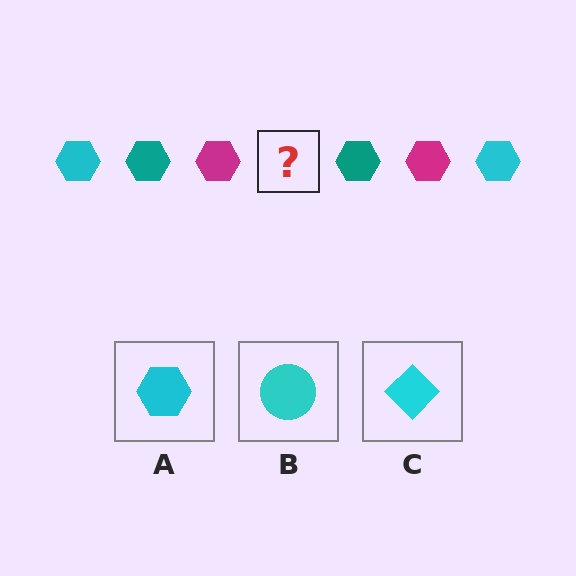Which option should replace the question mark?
Option A.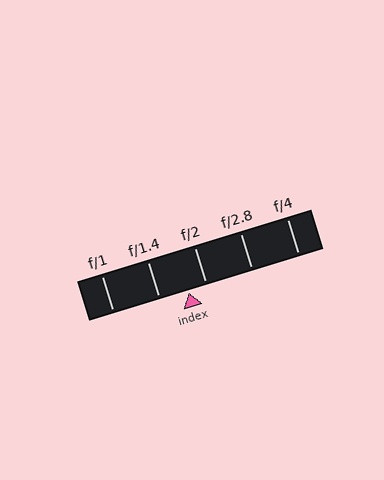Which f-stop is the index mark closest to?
The index mark is closest to f/2.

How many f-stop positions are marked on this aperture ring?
There are 5 f-stop positions marked.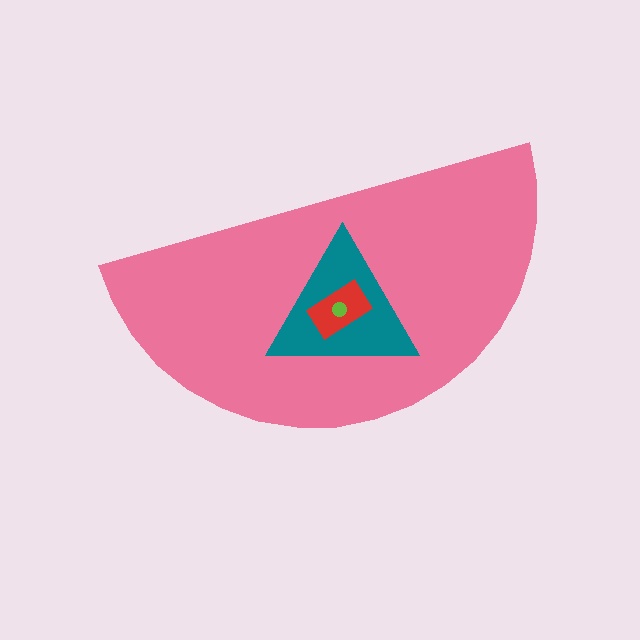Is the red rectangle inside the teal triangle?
Yes.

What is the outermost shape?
The pink semicircle.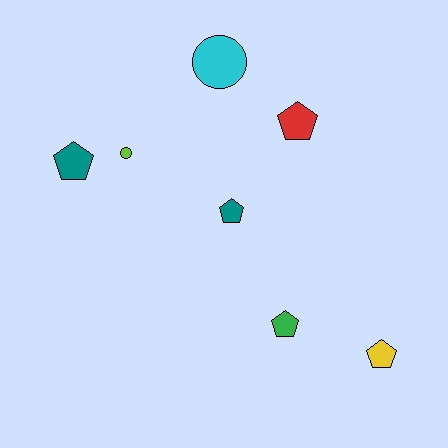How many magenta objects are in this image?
There are no magenta objects.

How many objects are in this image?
There are 7 objects.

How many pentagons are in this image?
There are 5 pentagons.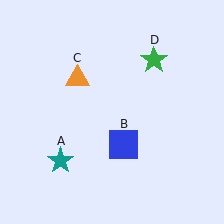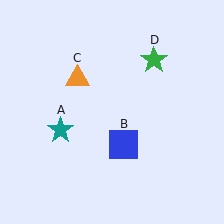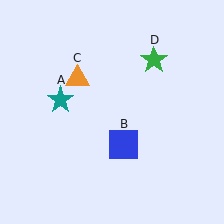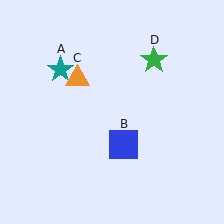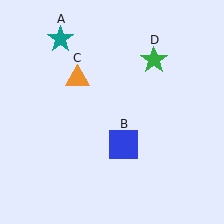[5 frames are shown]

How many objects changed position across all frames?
1 object changed position: teal star (object A).